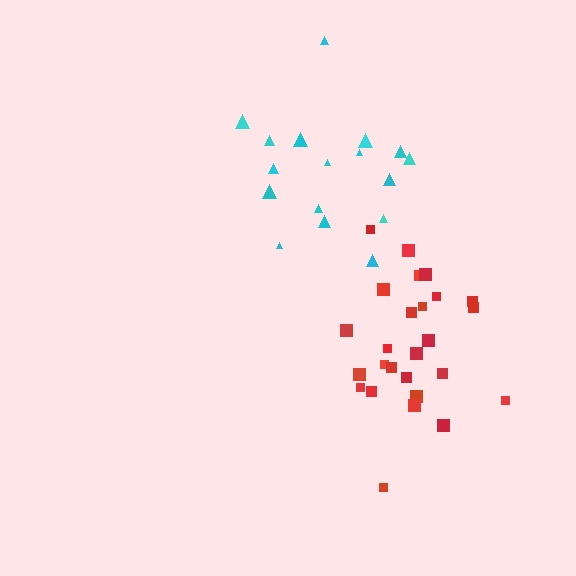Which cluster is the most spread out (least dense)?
Cyan.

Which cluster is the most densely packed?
Red.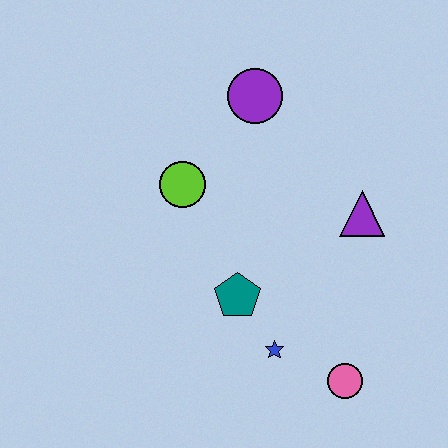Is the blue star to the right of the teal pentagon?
Yes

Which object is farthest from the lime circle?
The pink circle is farthest from the lime circle.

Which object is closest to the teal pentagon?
The blue star is closest to the teal pentagon.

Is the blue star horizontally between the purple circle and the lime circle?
No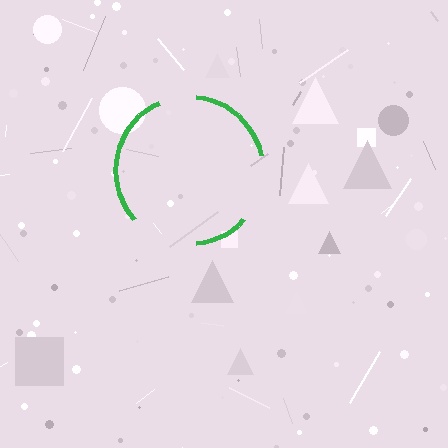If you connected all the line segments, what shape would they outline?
They would outline a circle.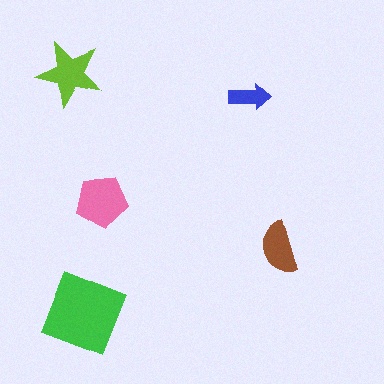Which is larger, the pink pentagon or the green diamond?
The green diamond.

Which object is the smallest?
The blue arrow.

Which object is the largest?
The green diamond.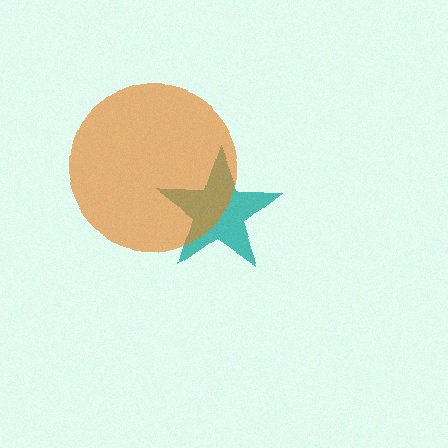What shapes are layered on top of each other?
The layered shapes are: a teal star, an orange circle.